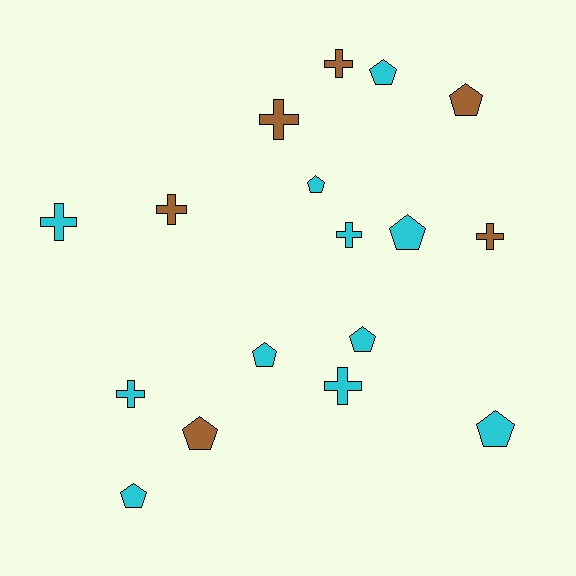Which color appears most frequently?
Cyan, with 11 objects.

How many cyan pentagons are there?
There are 7 cyan pentagons.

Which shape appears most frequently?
Pentagon, with 9 objects.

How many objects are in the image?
There are 17 objects.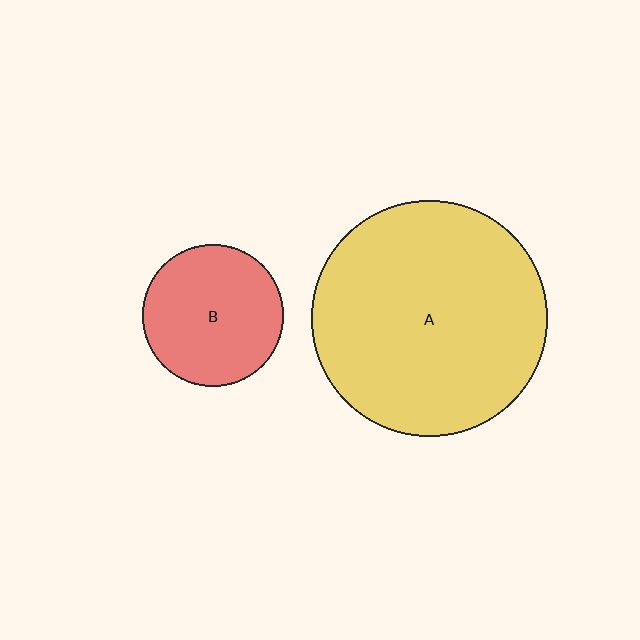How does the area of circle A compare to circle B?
Approximately 2.8 times.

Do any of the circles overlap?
No, none of the circles overlap.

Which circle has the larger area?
Circle A (yellow).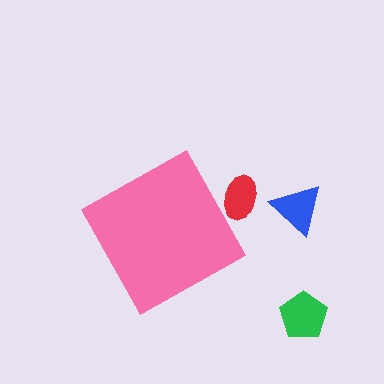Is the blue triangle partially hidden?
No, the blue triangle is fully visible.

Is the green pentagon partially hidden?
No, the green pentagon is fully visible.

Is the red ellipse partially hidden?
Yes, the red ellipse is partially hidden behind the pink diamond.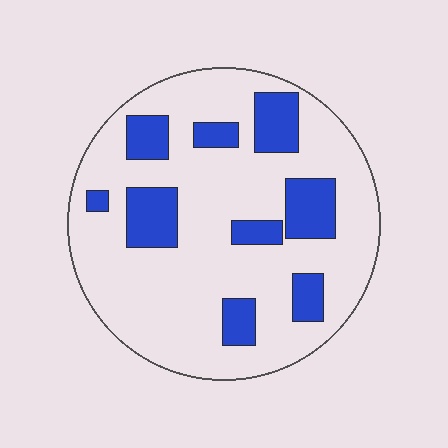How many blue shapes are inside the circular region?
9.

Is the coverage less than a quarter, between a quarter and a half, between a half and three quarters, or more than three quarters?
Less than a quarter.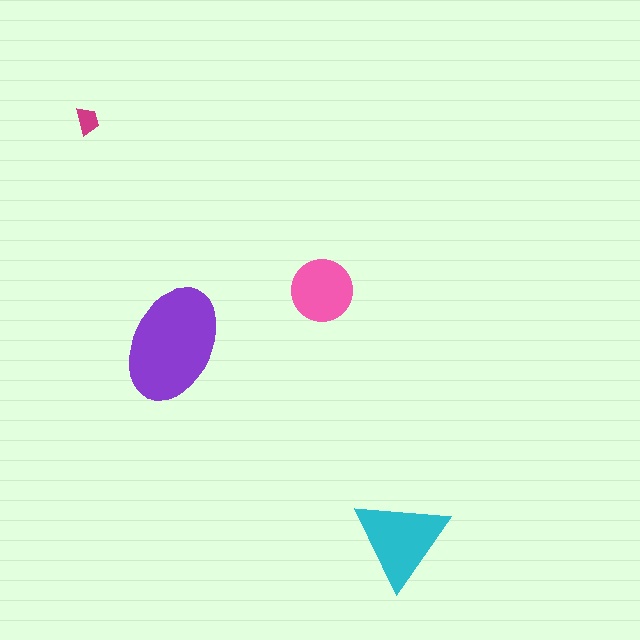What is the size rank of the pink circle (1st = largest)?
3rd.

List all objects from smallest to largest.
The magenta trapezoid, the pink circle, the cyan triangle, the purple ellipse.